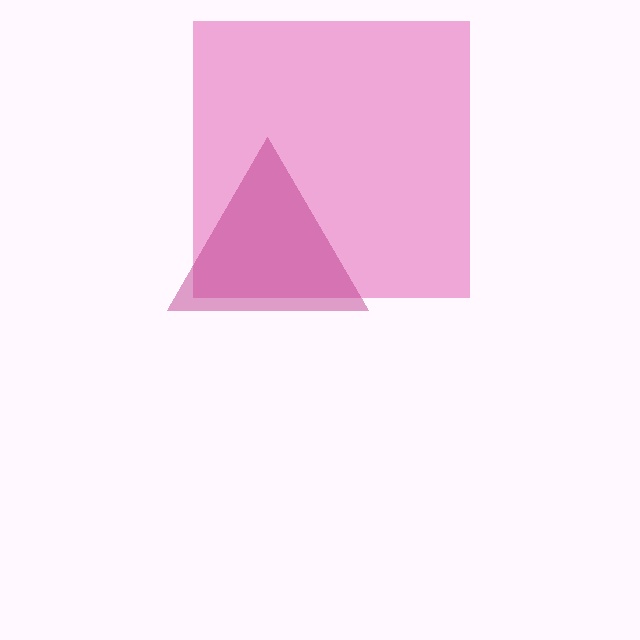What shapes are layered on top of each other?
The layered shapes are: a pink square, a magenta triangle.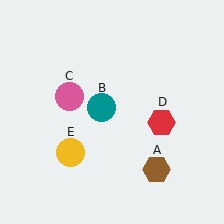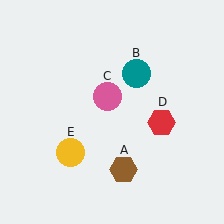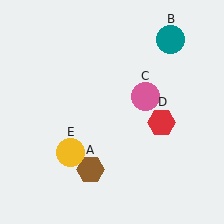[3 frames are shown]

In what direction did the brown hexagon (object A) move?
The brown hexagon (object A) moved left.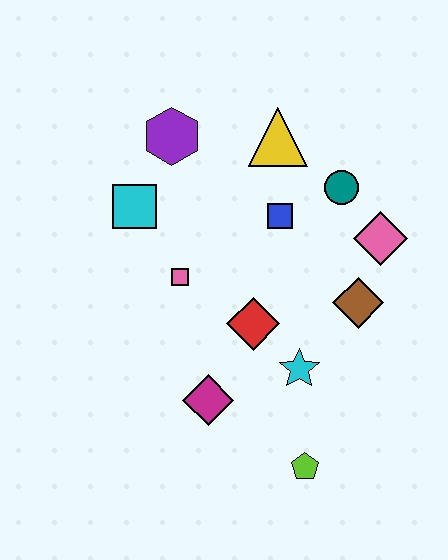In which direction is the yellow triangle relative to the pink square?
The yellow triangle is above the pink square.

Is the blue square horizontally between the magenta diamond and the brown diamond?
Yes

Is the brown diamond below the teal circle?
Yes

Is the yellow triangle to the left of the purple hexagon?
No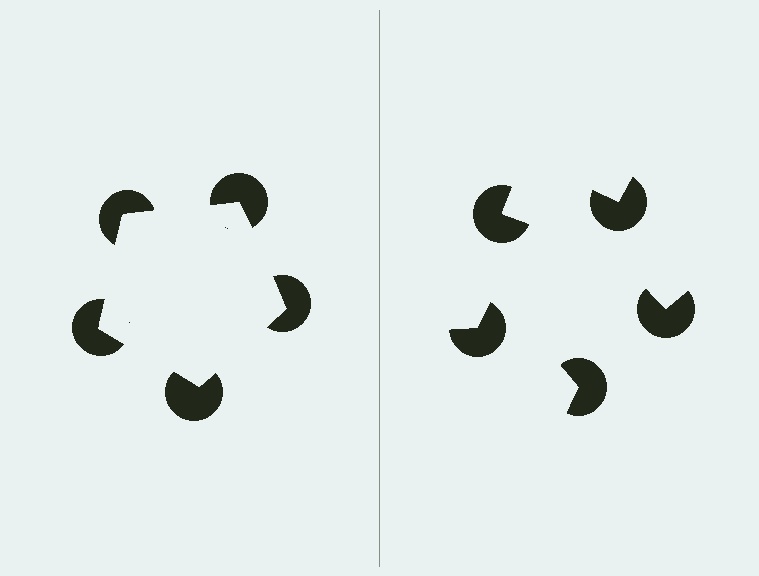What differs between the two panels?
The pac-man discs are positioned identically on both sides; only the wedge orientations differ. On the left they align to a pentagon; on the right they are misaligned.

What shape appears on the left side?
An illusory pentagon.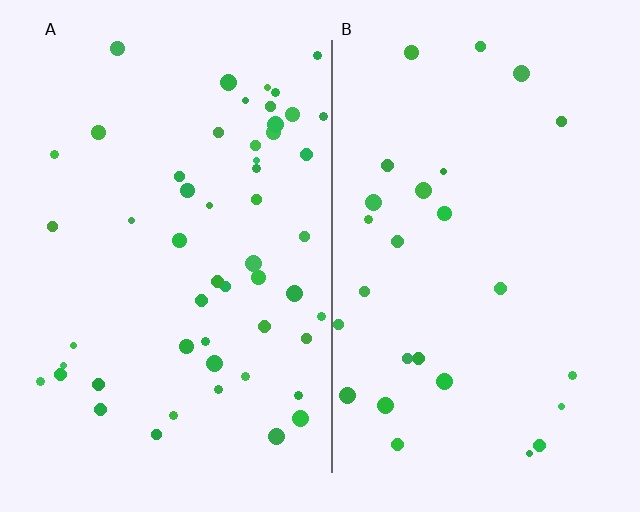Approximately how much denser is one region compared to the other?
Approximately 2.0× — region A over region B.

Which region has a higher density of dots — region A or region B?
A (the left).